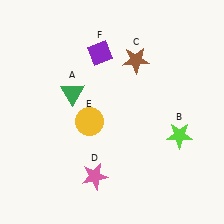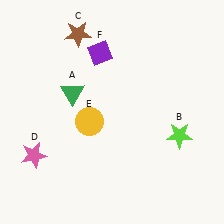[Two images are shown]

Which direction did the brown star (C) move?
The brown star (C) moved left.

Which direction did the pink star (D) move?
The pink star (D) moved left.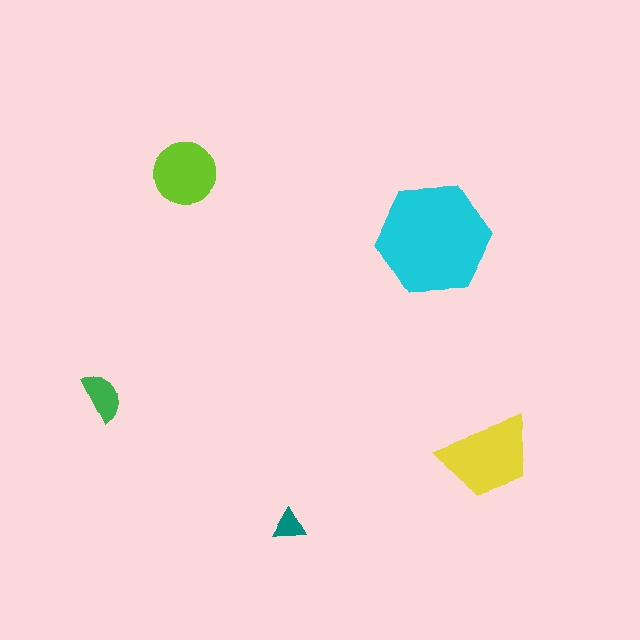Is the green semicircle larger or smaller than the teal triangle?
Larger.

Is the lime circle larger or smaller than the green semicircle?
Larger.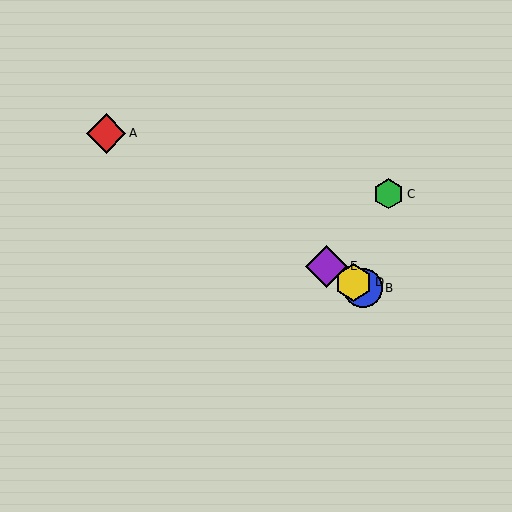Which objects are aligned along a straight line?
Objects A, B, D, E are aligned along a straight line.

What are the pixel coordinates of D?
Object D is at (353, 282).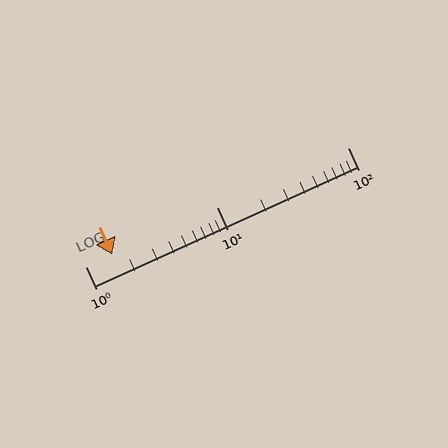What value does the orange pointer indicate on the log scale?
The pointer indicates approximately 1.6.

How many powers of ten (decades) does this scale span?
The scale spans 2 decades, from 1 to 100.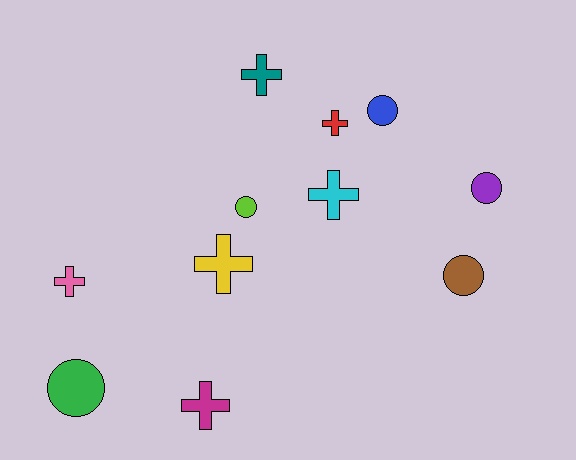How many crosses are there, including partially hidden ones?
There are 6 crosses.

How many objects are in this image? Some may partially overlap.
There are 11 objects.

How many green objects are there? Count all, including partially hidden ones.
There is 1 green object.